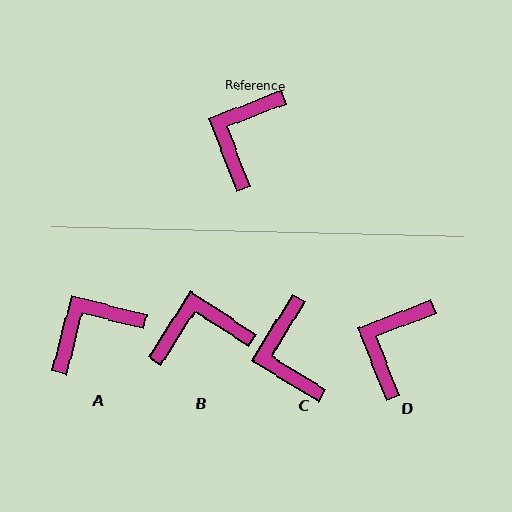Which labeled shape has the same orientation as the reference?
D.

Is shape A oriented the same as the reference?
No, it is off by about 35 degrees.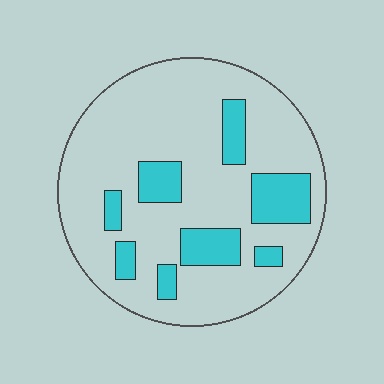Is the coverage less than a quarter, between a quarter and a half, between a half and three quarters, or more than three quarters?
Less than a quarter.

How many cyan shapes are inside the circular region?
8.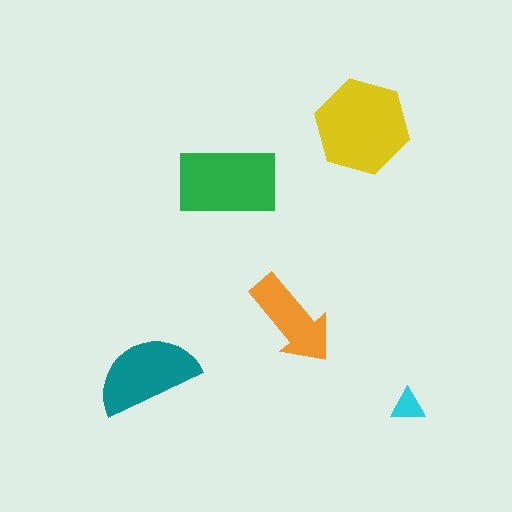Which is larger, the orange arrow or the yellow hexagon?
The yellow hexagon.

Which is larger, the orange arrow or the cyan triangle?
The orange arrow.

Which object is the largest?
The yellow hexagon.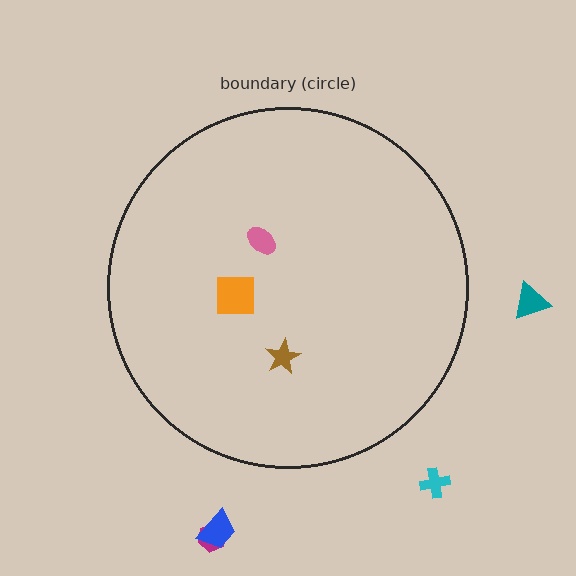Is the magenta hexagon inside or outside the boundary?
Outside.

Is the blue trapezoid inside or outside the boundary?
Outside.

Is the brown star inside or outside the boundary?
Inside.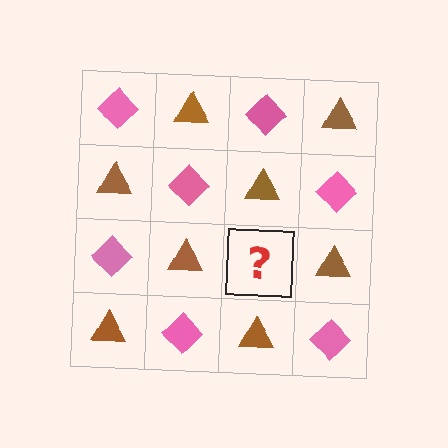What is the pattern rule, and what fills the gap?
The rule is that it alternates pink diamond and brown triangle in a checkerboard pattern. The gap should be filled with a pink diamond.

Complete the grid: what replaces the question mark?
The question mark should be replaced with a pink diamond.